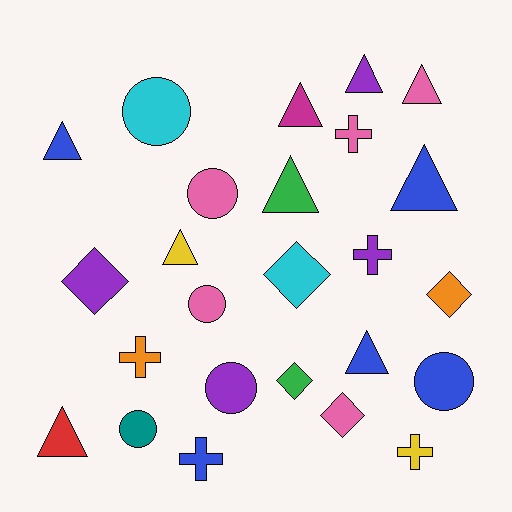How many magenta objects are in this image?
There is 1 magenta object.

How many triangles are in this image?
There are 9 triangles.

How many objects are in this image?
There are 25 objects.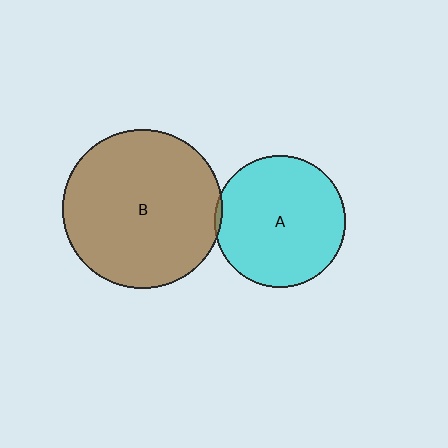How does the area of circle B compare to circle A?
Approximately 1.5 times.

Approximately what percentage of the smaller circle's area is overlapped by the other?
Approximately 5%.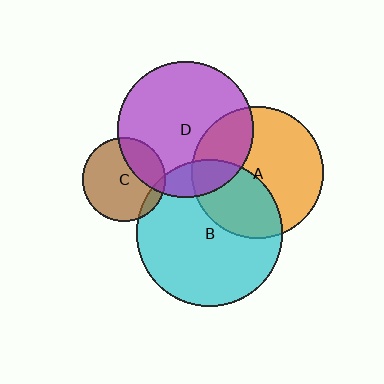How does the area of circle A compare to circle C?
Approximately 2.5 times.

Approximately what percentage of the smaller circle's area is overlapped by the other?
Approximately 35%.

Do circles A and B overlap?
Yes.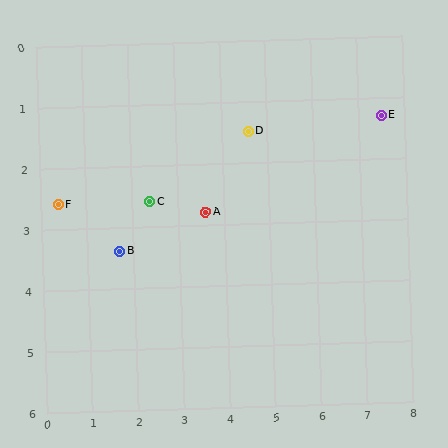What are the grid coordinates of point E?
Point E is at approximately (7.5, 1.3).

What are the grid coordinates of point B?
Point B is at approximately (1.7, 3.4).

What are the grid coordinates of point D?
Point D is at approximately (4.6, 1.5).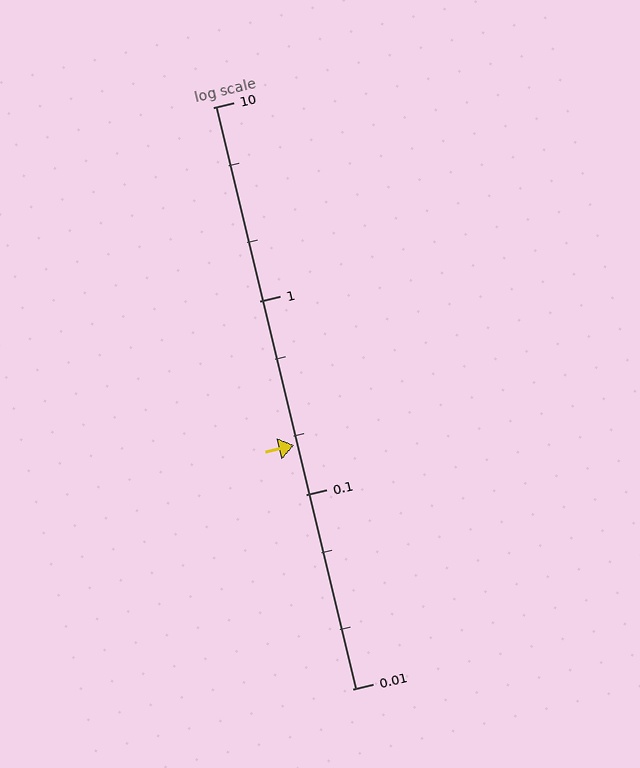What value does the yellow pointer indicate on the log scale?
The pointer indicates approximately 0.18.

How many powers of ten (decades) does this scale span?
The scale spans 3 decades, from 0.01 to 10.